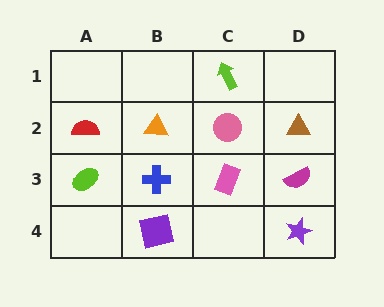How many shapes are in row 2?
4 shapes.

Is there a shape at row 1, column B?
No, that cell is empty.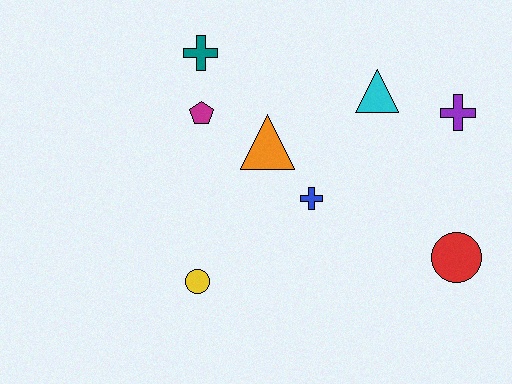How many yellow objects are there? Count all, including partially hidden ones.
There is 1 yellow object.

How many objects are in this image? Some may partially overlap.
There are 8 objects.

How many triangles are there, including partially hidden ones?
There are 2 triangles.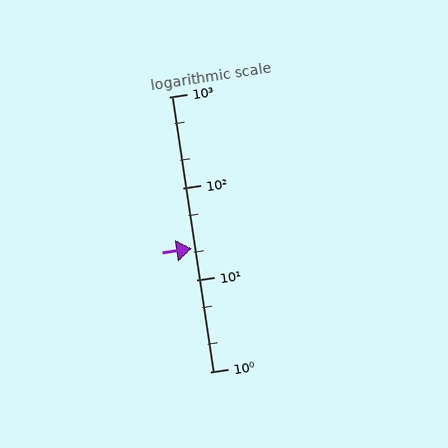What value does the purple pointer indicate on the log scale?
The pointer indicates approximately 22.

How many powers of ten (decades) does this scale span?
The scale spans 3 decades, from 1 to 1000.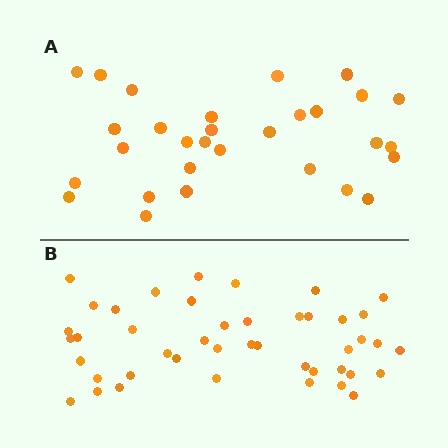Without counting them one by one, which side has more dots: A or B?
Region B (the bottom region) has more dots.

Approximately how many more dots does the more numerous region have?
Region B has approximately 15 more dots than region A.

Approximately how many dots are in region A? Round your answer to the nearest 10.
About 30 dots.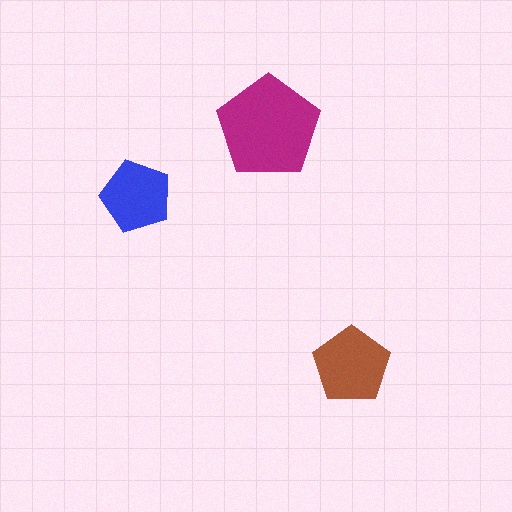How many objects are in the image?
There are 3 objects in the image.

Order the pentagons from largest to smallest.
the magenta one, the brown one, the blue one.